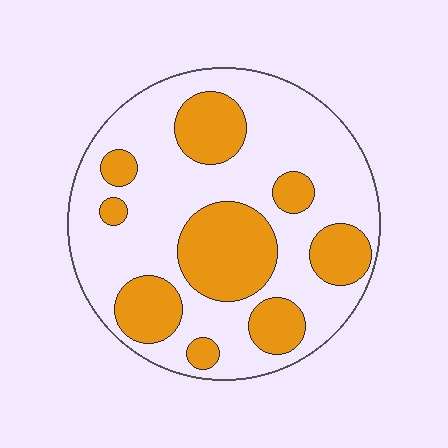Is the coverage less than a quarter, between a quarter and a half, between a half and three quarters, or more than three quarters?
Between a quarter and a half.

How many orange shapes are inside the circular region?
9.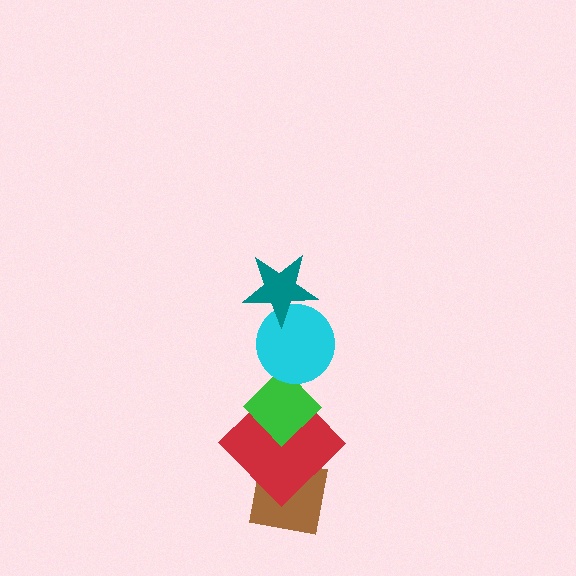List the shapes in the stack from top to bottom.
From top to bottom: the teal star, the cyan circle, the green diamond, the red diamond, the brown square.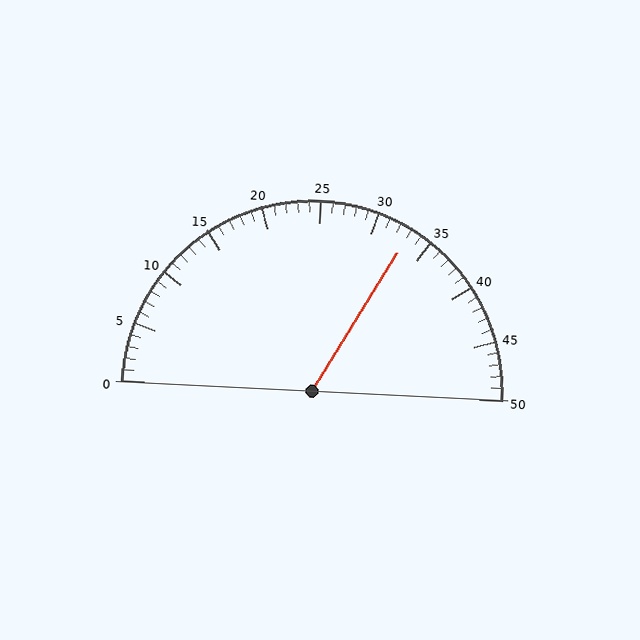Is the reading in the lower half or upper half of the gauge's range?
The reading is in the upper half of the range (0 to 50).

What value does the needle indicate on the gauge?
The needle indicates approximately 33.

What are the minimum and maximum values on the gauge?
The gauge ranges from 0 to 50.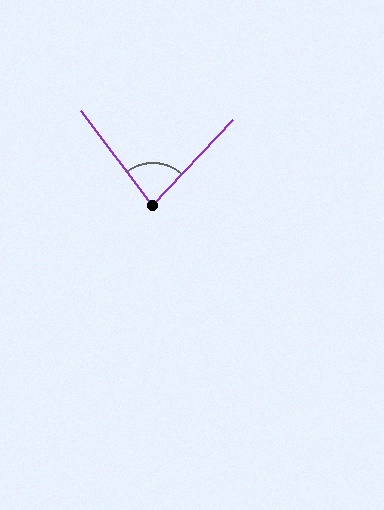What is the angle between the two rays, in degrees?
Approximately 80 degrees.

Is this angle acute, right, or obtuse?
It is acute.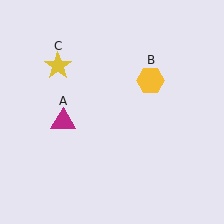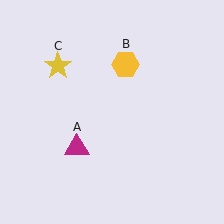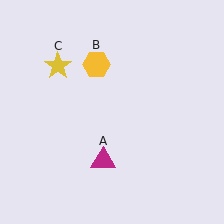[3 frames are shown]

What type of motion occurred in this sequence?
The magenta triangle (object A), yellow hexagon (object B) rotated counterclockwise around the center of the scene.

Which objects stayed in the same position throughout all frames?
Yellow star (object C) remained stationary.